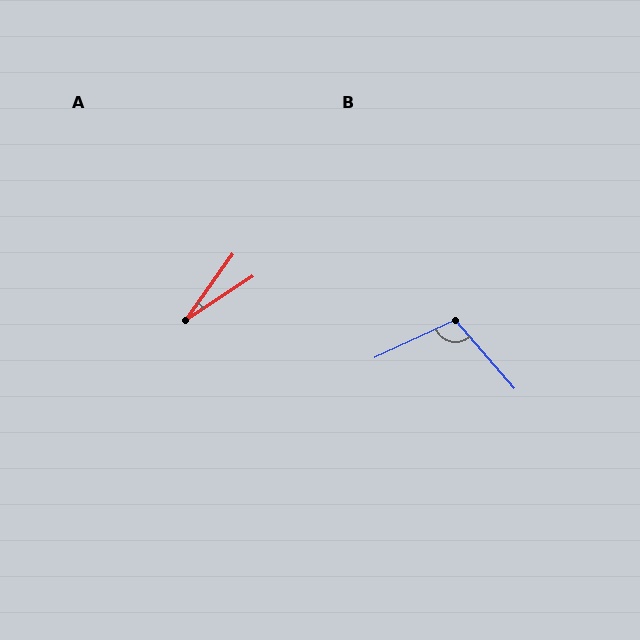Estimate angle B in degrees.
Approximately 107 degrees.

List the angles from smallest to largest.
A (21°), B (107°).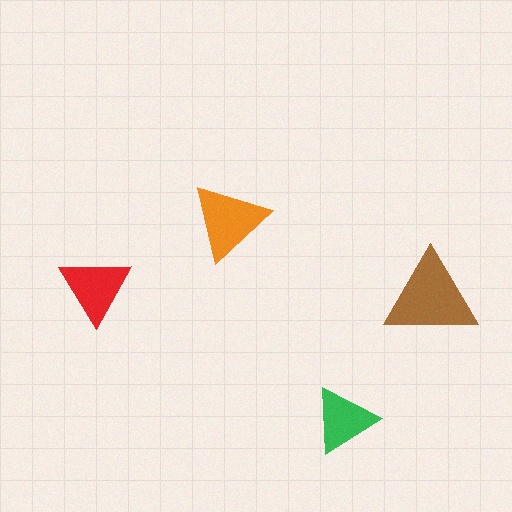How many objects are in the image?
There are 4 objects in the image.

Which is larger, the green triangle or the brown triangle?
The brown one.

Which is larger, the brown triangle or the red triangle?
The brown one.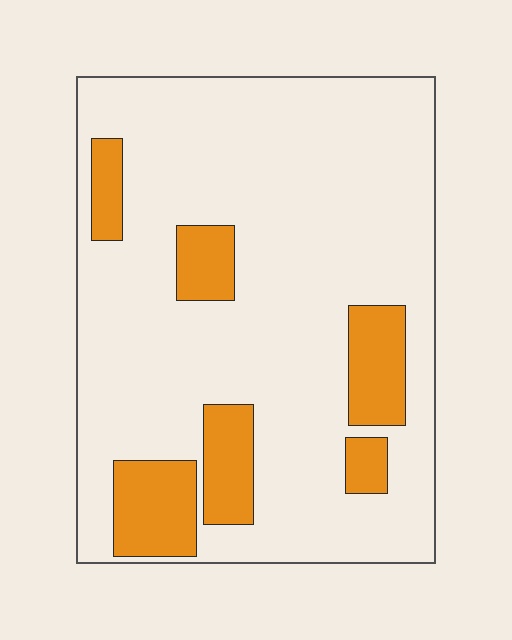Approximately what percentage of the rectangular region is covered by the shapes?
Approximately 20%.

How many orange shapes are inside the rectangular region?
6.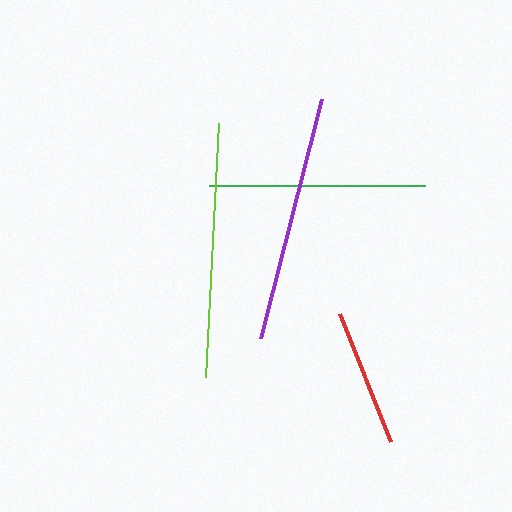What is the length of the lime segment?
The lime segment is approximately 254 pixels long.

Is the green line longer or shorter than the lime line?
The lime line is longer than the green line.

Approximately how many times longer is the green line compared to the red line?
The green line is approximately 1.6 times the length of the red line.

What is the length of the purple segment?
The purple segment is approximately 247 pixels long.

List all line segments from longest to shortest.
From longest to shortest: lime, purple, green, red.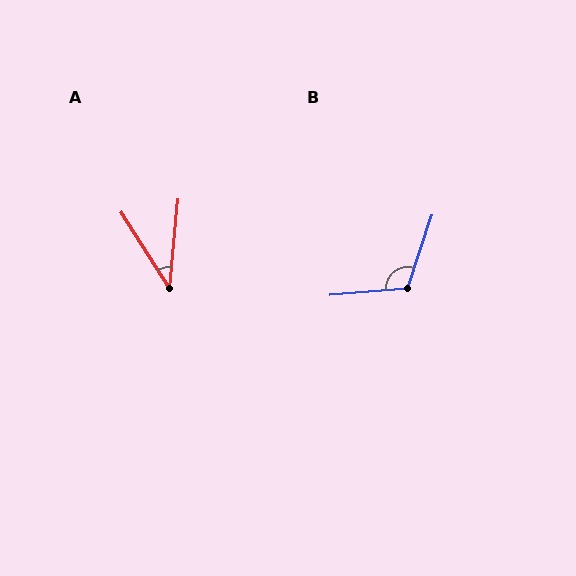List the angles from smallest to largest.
A (38°), B (113°).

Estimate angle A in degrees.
Approximately 38 degrees.